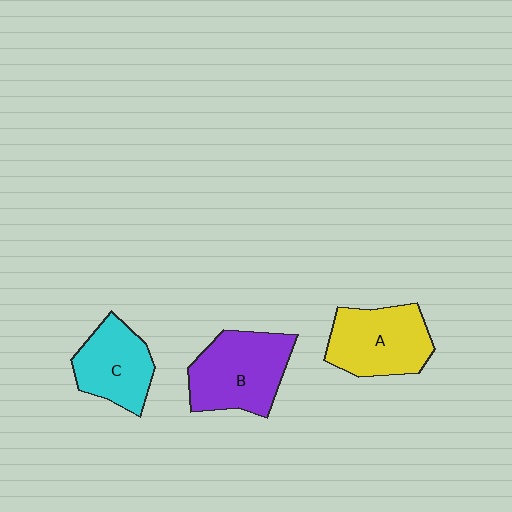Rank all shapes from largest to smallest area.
From largest to smallest: B (purple), A (yellow), C (cyan).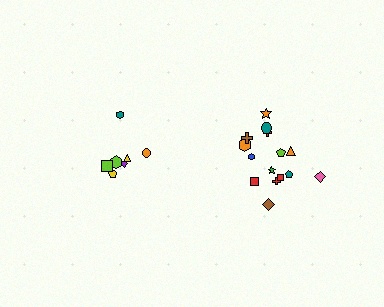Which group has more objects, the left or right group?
The right group.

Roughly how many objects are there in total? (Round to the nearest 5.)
Roughly 20 objects in total.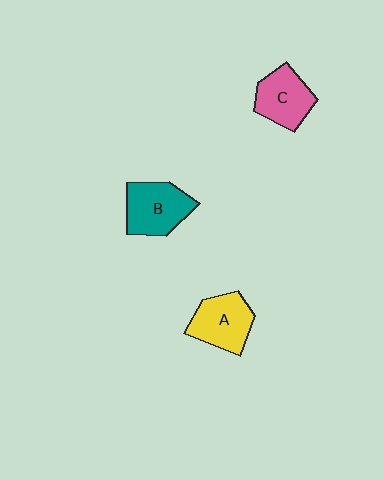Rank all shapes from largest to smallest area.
From largest to smallest: B (teal), A (yellow), C (pink).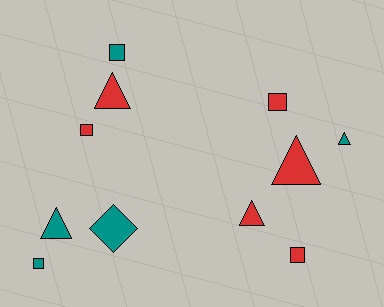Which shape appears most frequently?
Square, with 5 objects.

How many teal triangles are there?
There are 2 teal triangles.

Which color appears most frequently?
Red, with 6 objects.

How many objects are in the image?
There are 11 objects.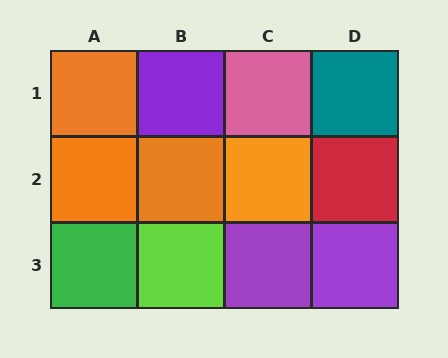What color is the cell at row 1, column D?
Teal.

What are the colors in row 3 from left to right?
Green, lime, purple, purple.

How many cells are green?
1 cell is green.